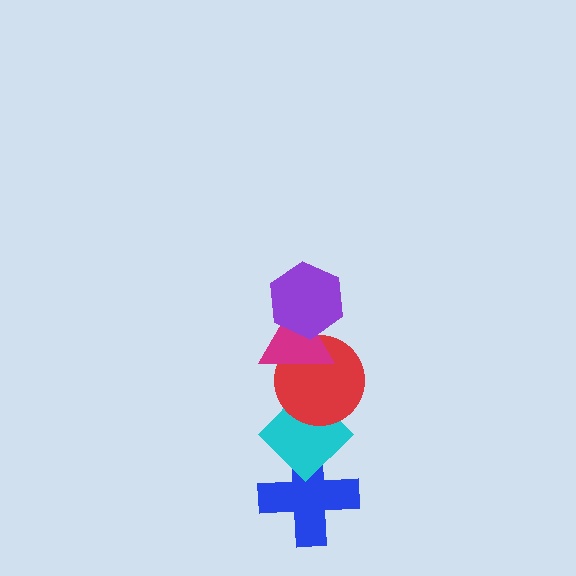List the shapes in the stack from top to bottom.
From top to bottom: the purple hexagon, the magenta triangle, the red circle, the cyan diamond, the blue cross.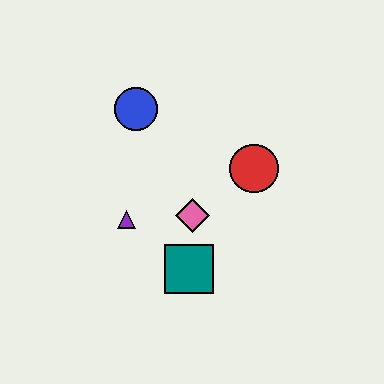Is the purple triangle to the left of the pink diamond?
Yes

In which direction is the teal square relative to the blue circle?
The teal square is below the blue circle.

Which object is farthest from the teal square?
The blue circle is farthest from the teal square.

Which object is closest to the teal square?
The pink diamond is closest to the teal square.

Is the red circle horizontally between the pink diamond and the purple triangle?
No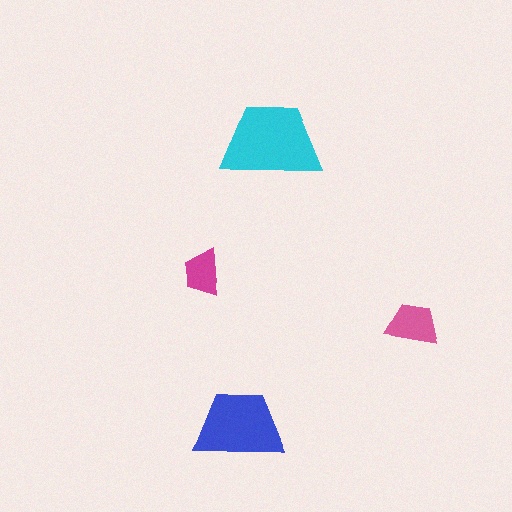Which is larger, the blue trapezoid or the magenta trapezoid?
The blue one.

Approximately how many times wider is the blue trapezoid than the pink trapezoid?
About 1.5 times wider.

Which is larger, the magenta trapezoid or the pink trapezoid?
The pink one.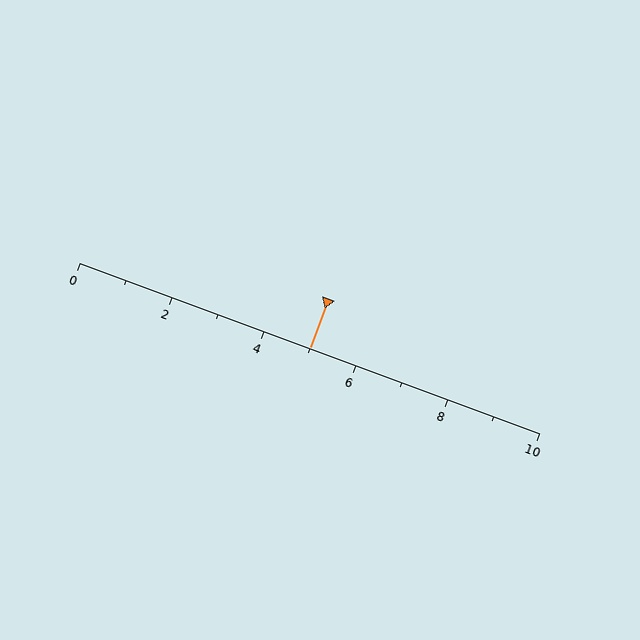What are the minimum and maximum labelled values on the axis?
The axis runs from 0 to 10.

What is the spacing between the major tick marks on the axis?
The major ticks are spaced 2 apart.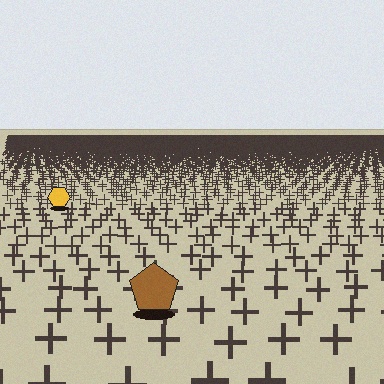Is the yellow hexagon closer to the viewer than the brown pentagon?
No. The brown pentagon is closer — you can tell from the texture gradient: the ground texture is coarser near it.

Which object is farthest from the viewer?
The yellow hexagon is farthest from the viewer. It appears smaller and the ground texture around it is denser.